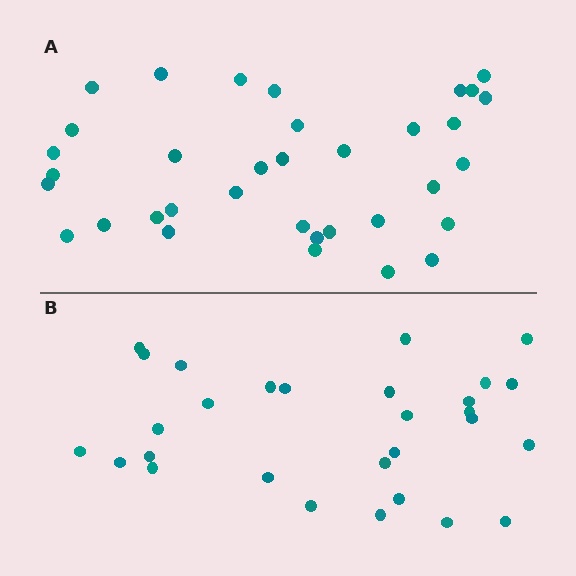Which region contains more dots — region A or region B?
Region A (the top region) has more dots.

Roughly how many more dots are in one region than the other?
Region A has about 6 more dots than region B.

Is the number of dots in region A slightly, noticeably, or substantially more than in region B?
Region A has only slightly more — the two regions are fairly close. The ratio is roughly 1.2 to 1.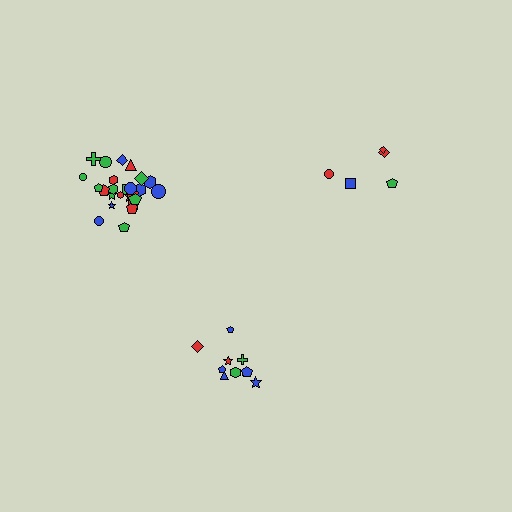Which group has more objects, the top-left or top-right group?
The top-left group.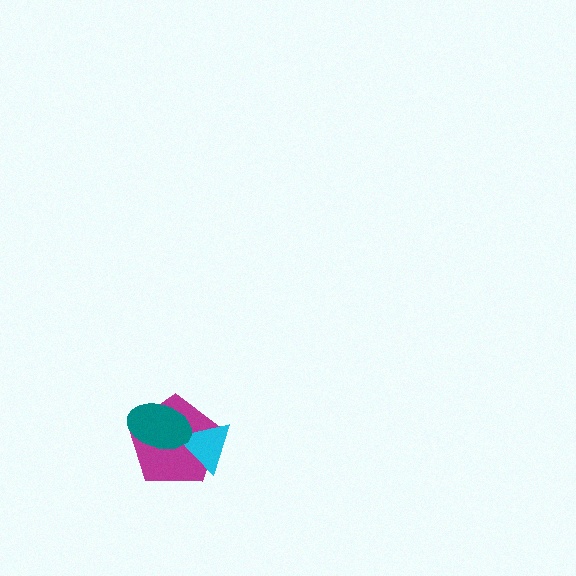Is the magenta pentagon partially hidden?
Yes, it is partially covered by another shape.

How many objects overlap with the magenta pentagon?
2 objects overlap with the magenta pentagon.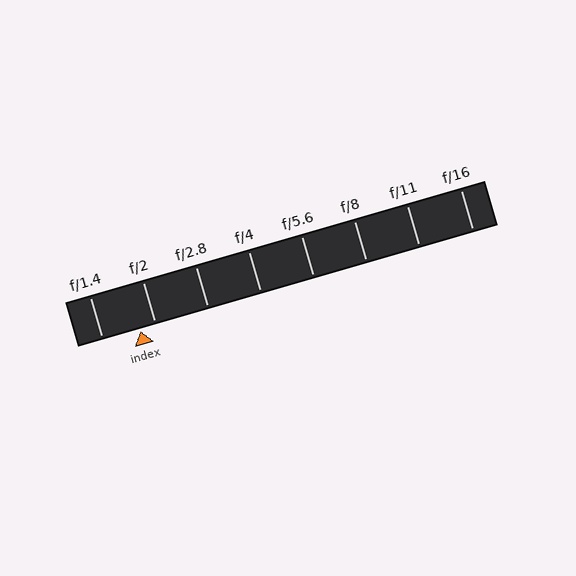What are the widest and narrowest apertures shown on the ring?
The widest aperture shown is f/1.4 and the narrowest is f/16.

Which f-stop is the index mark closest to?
The index mark is closest to f/2.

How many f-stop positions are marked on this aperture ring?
There are 8 f-stop positions marked.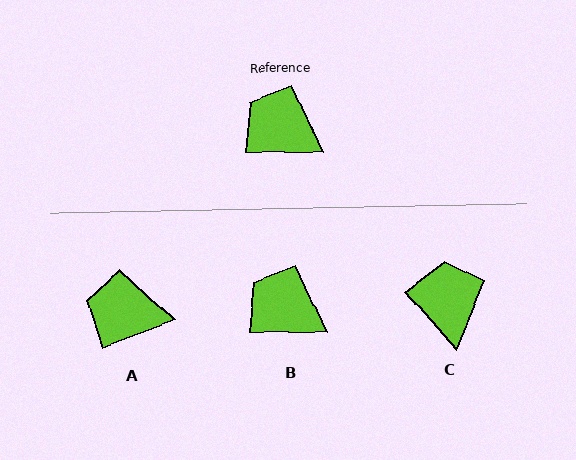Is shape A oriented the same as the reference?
No, it is off by about 22 degrees.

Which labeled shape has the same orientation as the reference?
B.